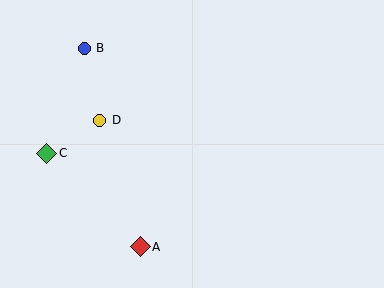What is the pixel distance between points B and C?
The distance between B and C is 111 pixels.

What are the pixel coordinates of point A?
Point A is at (140, 247).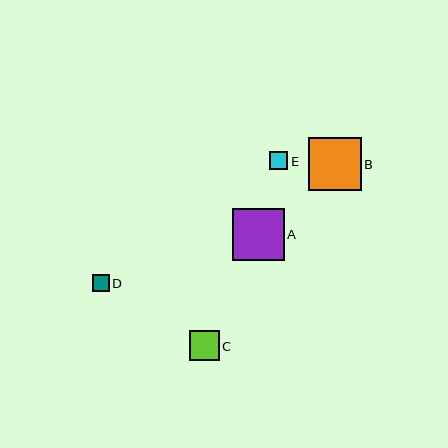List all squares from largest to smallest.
From largest to smallest: B, A, C, E, D.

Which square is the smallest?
Square D is the smallest with a size of approximately 17 pixels.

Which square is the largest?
Square B is the largest with a size of approximately 53 pixels.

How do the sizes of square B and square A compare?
Square B and square A are approximately the same size.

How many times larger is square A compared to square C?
Square A is approximately 1.8 times the size of square C.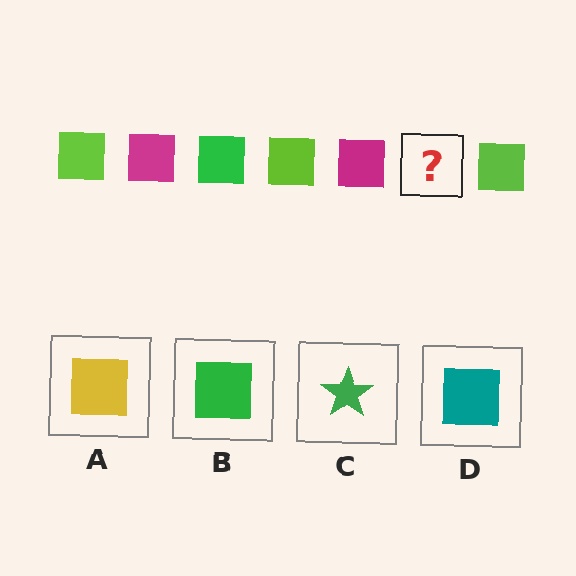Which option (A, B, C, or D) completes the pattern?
B.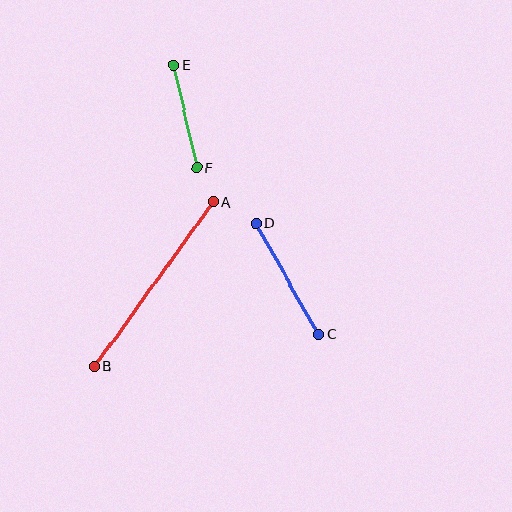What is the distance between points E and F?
The distance is approximately 105 pixels.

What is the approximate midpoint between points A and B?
The midpoint is at approximately (154, 284) pixels.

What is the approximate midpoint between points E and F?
The midpoint is at approximately (185, 116) pixels.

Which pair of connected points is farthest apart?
Points A and B are farthest apart.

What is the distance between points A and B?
The distance is approximately 203 pixels.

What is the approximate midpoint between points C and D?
The midpoint is at approximately (287, 279) pixels.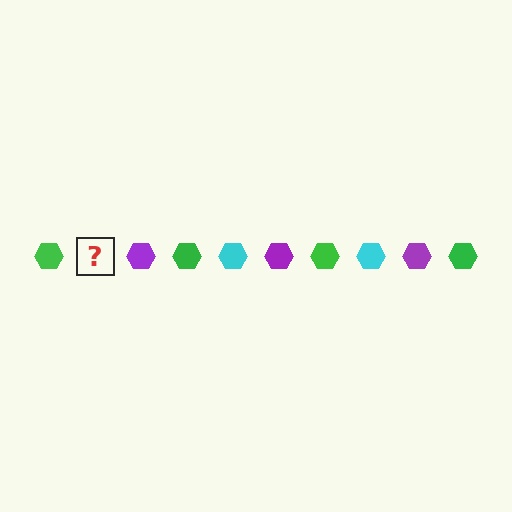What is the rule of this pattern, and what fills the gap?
The rule is that the pattern cycles through green, cyan, purple hexagons. The gap should be filled with a cyan hexagon.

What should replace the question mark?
The question mark should be replaced with a cyan hexagon.